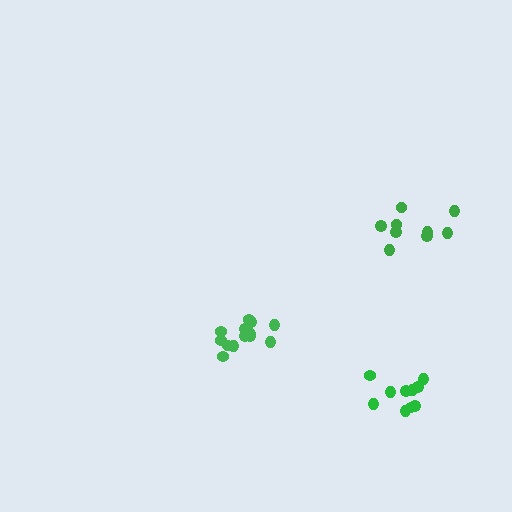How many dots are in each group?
Group 1: 13 dots, Group 2: 10 dots, Group 3: 9 dots (32 total).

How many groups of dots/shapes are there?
There are 3 groups.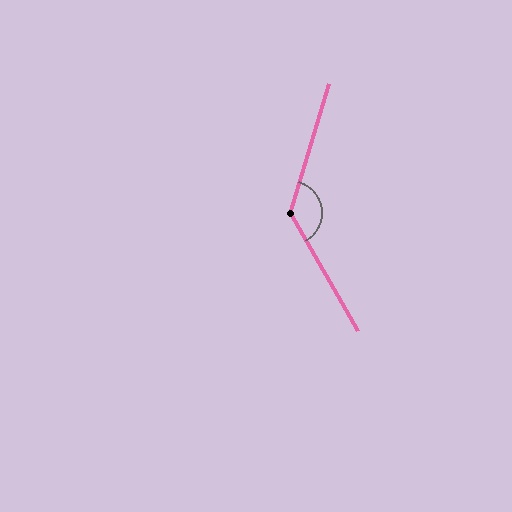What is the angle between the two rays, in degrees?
Approximately 133 degrees.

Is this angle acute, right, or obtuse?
It is obtuse.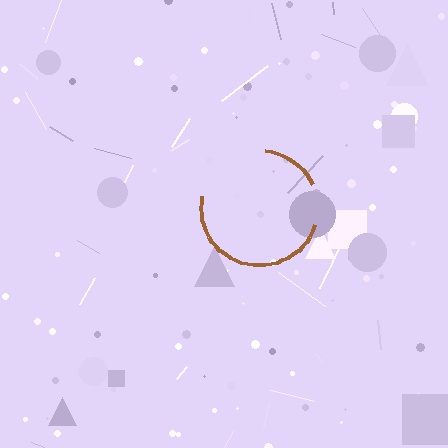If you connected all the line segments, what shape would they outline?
They would outline a circle.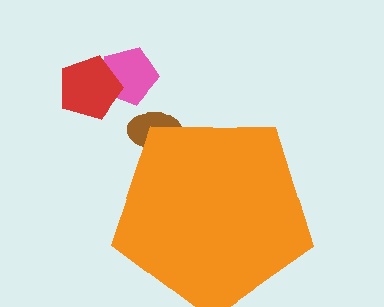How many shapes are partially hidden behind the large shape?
1 shape is partially hidden.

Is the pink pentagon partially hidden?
No, the pink pentagon is fully visible.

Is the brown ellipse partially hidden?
Yes, the brown ellipse is partially hidden behind the orange pentagon.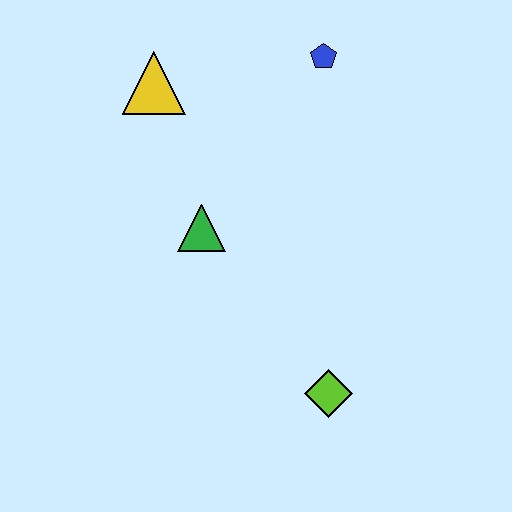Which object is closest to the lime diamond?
The green triangle is closest to the lime diamond.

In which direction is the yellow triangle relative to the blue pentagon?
The yellow triangle is to the left of the blue pentagon.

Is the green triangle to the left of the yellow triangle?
No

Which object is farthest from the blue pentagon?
The lime diamond is farthest from the blue pentagon.